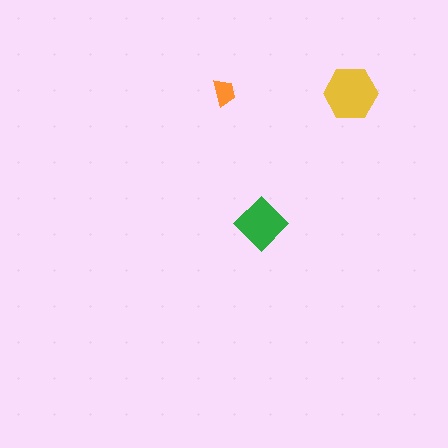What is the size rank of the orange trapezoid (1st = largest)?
3rd.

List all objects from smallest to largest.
The orange trapezoid, the green diamond, the yellow hexagon.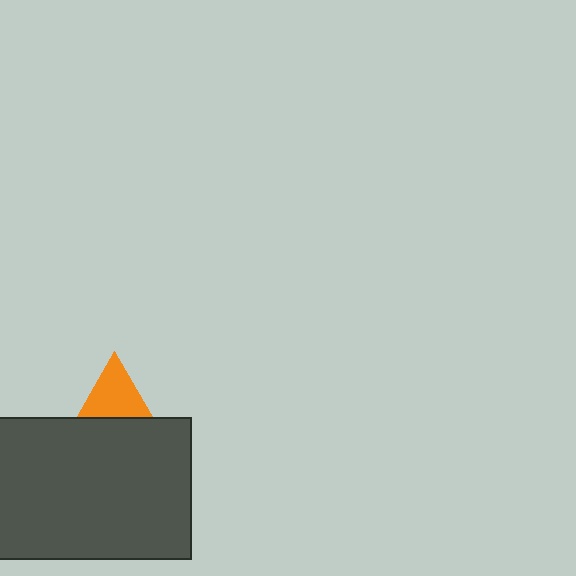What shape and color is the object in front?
The object in front is a dark gray rectangle.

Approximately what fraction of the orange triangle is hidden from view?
Roughly 50% of the orange triangle is hidden behind the dark gray rectangle.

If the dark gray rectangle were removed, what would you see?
You would see the complete orange triangle.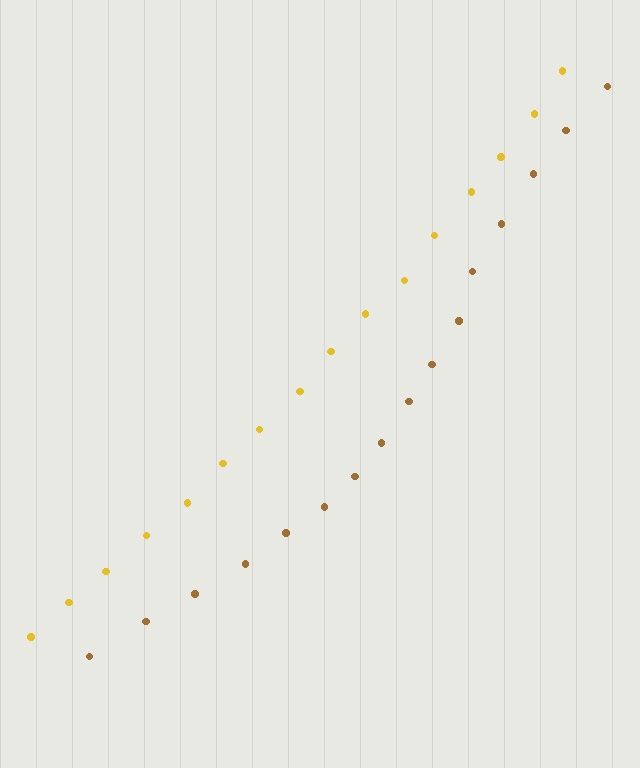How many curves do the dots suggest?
There are 2 distinct paths.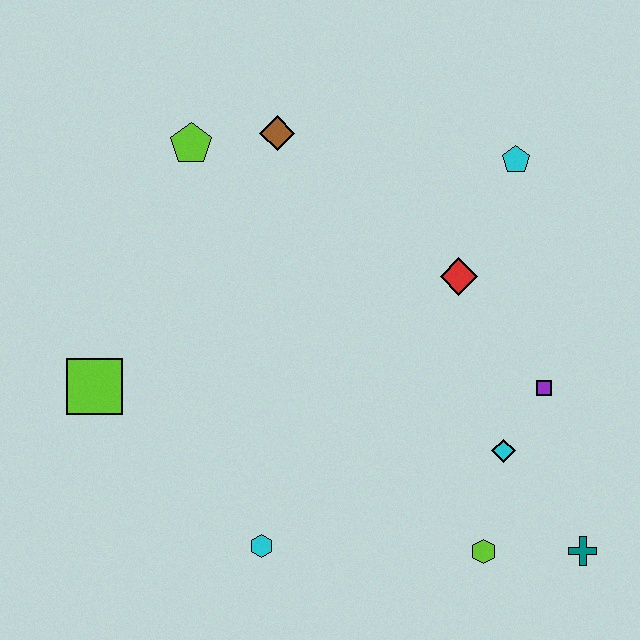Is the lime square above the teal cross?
Yes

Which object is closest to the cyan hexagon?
The lime hexagon is closest to the cyan hexagon.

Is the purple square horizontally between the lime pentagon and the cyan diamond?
No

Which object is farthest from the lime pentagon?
The teal cross is farthest from the lime pentagon.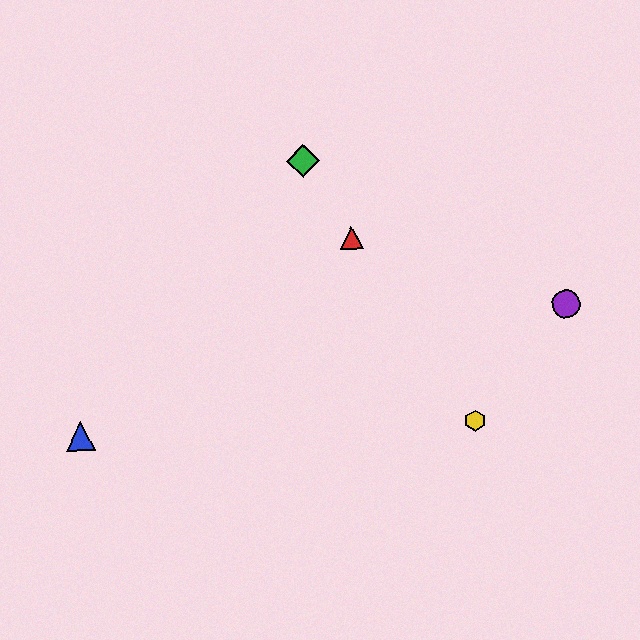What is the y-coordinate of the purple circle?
The purple circle is at y≈304.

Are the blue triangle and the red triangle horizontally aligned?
No, the blue triangle is at y≈436 and the red triangle is at y≈238.